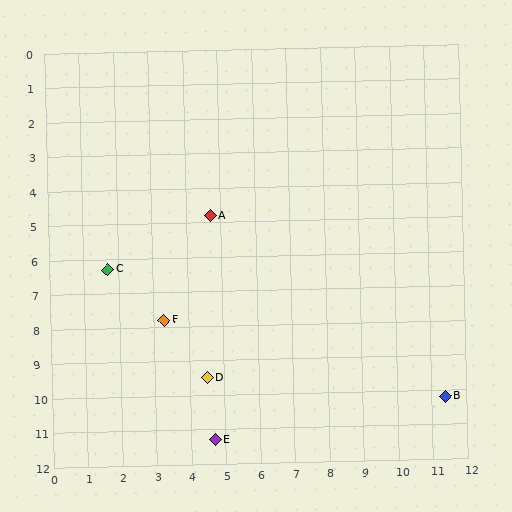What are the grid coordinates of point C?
Point C is at approximately (1.7, 6.3).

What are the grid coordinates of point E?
Point E is at approximately (4.7, 11.3).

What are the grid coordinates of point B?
Point B is at approximately (11.4, 10.2).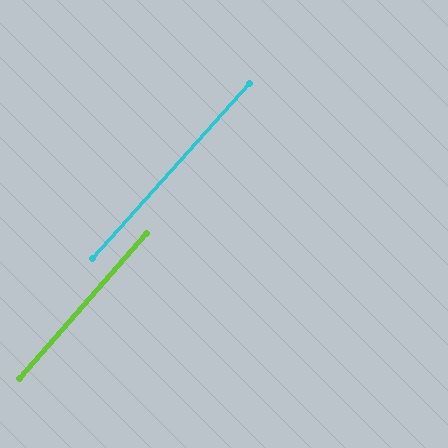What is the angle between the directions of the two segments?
Approximately 1 degree.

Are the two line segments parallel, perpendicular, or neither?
Parallel — their directions differ by only 0.5°.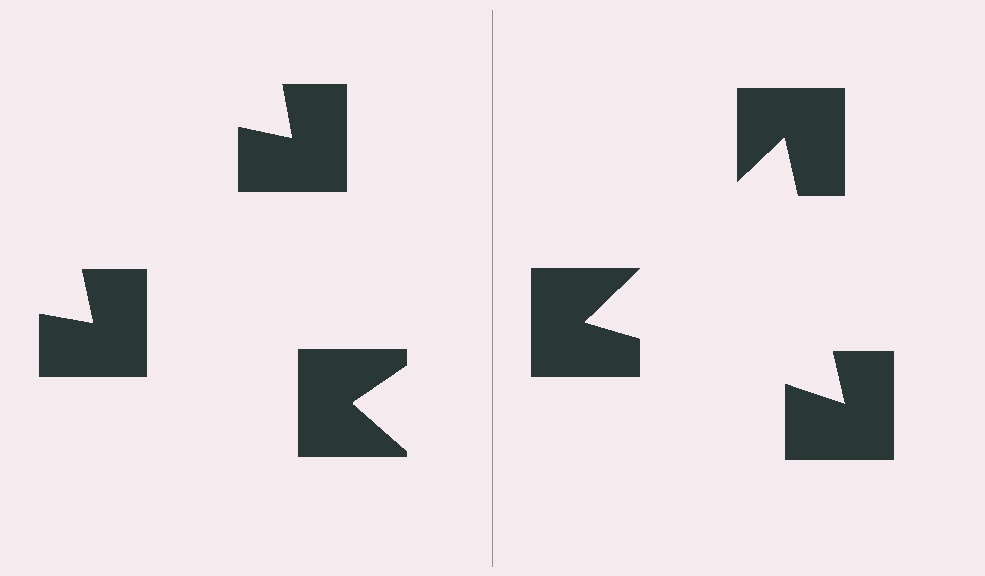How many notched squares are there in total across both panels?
6 — 3 on each side.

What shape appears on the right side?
An illusory triangle.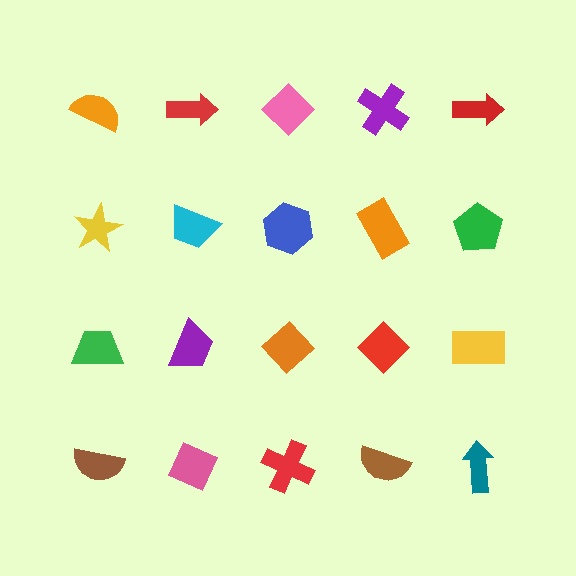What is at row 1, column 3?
A pink diamond.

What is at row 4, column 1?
A brown semicircle.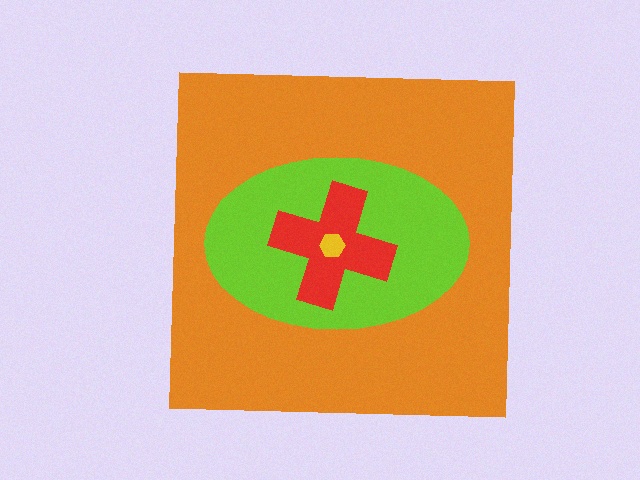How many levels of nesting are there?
4.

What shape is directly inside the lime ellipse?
The red cross.